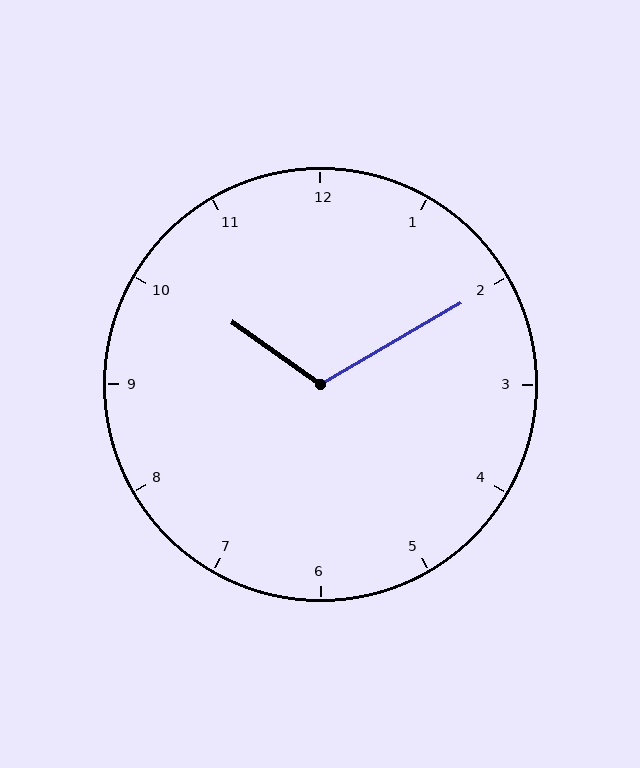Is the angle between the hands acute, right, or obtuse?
It is obtuse.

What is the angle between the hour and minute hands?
Approximately 115 degrees.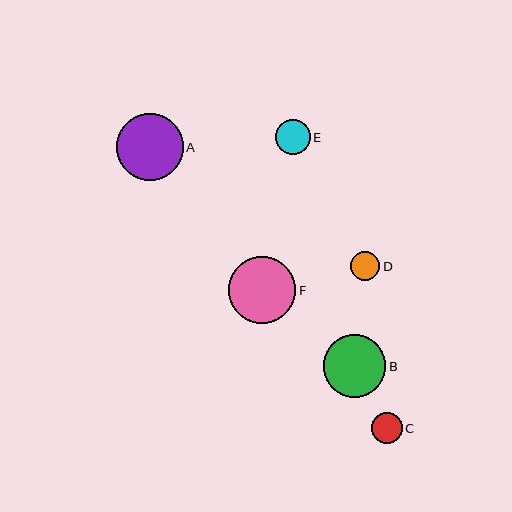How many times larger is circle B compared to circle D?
Circle B is approximately 2.1 times the size of circle D.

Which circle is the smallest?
Circle D is the smallest with a size of approximately 30 pixels.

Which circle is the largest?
Circle F is the largest with a size of approximately 67 pixels.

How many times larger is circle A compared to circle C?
Circle A is approximately 2.2 times the size of circle C.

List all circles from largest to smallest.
From largest to smallest: F, A, B, E, C, D.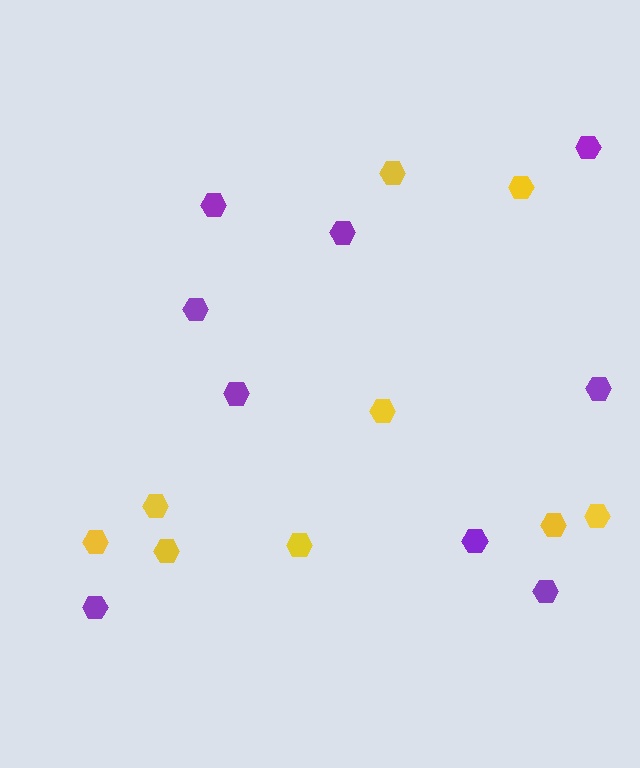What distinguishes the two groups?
There are 2 groups: one group of yellow hexagons (9) and one group of purple hexagons (9).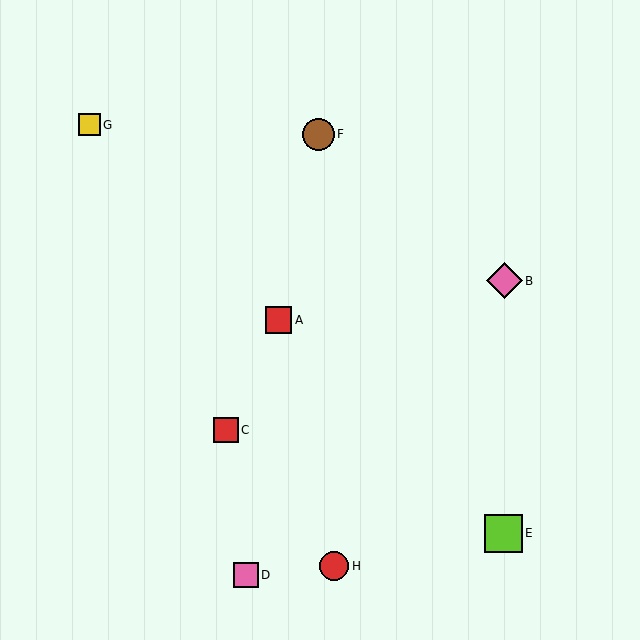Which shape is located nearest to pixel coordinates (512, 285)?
The pink diamond (labeled B) at (504, 281) is nearest to that location.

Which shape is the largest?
The lime square (labeled E) is the largest.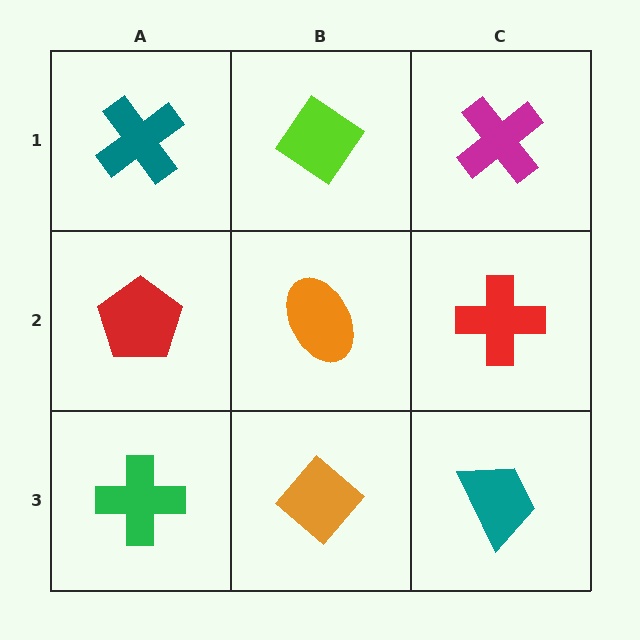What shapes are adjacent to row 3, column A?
A red pentagon (row 2, column A), an orange diamond (row 3, column B).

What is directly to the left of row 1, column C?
A lime diamond.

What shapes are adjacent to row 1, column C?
A red cross (row 2, column C), a lime diamond (row 1, column B).